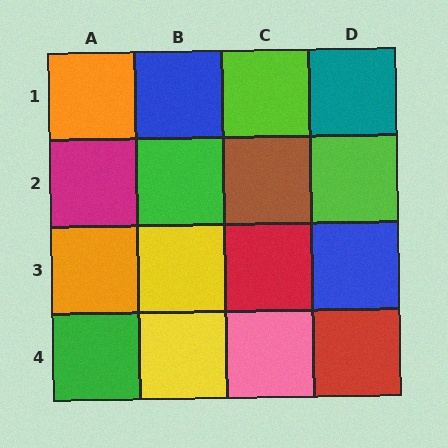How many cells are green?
2 cells are green.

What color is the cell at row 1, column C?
Lime.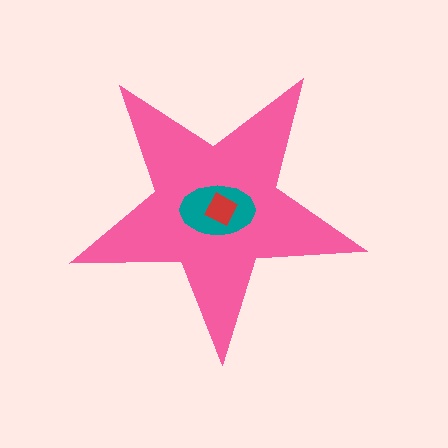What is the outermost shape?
The pink star.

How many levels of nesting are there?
3.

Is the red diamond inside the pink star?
Yes.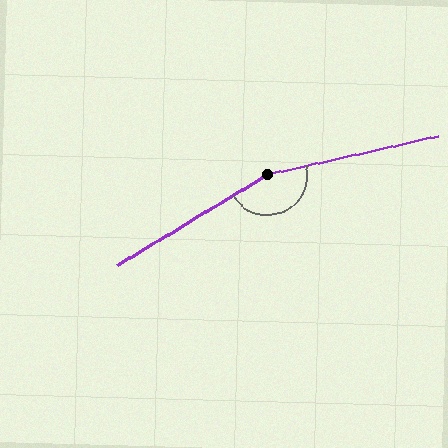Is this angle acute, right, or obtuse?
It is obtuse.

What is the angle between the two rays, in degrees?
Approximately 162 degrees.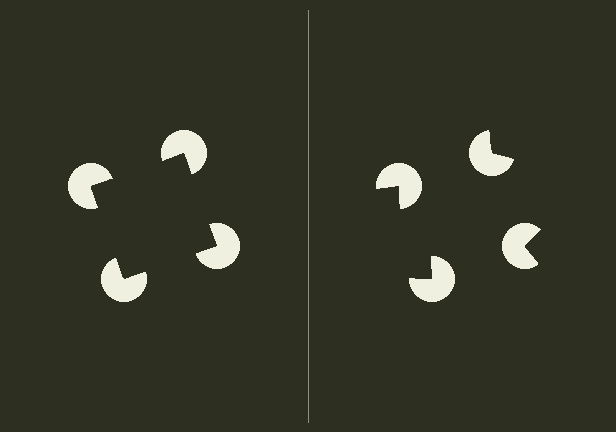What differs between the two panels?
The pac-man discs are positioned identically on both sides; only the wedge orientations differ. On the left they align to a square; on the right they are misaligned.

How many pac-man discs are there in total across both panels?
8 — 4 on each side.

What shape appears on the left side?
An illusory square.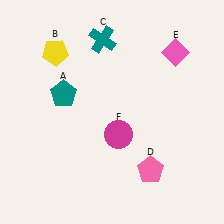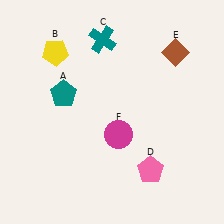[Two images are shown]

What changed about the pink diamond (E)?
In Image 1, E is pink. In Image 2, it changed to brown.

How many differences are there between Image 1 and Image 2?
There is 1 difference between the two images.